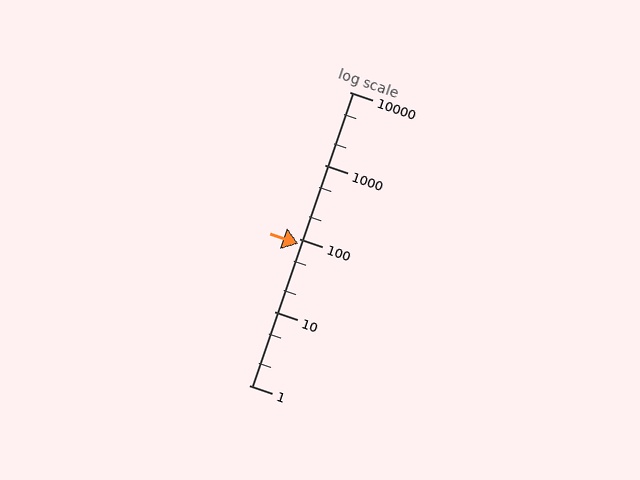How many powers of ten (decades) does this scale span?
The scale spans 4 decades, from 1 to 10000.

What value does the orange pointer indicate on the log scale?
The pointer indicates approximately 85.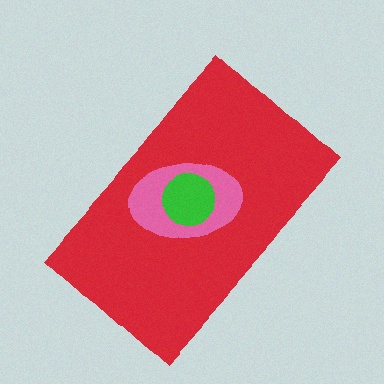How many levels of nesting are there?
3.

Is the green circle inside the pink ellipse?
Yes.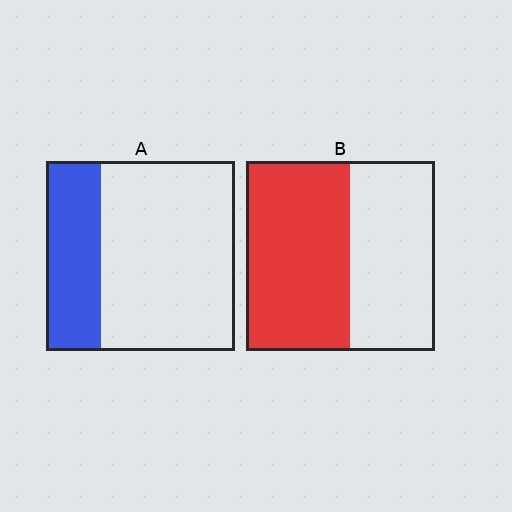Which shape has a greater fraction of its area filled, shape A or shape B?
Shape B.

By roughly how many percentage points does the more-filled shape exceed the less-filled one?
By roughly 25 percentage points (B over A).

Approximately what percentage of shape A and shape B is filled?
A is approximately 30% and B is approximately 55%.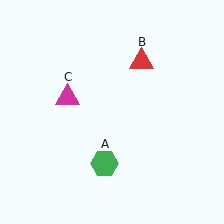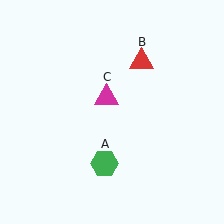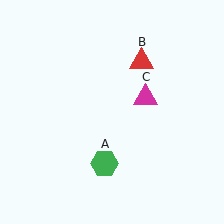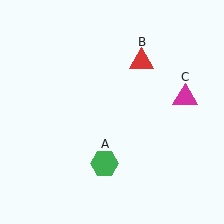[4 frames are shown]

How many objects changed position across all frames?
1 object changed position: magenta triangle (object C).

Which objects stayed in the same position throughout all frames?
Green hexagon (object A) and red triangle (object B) remained stationary.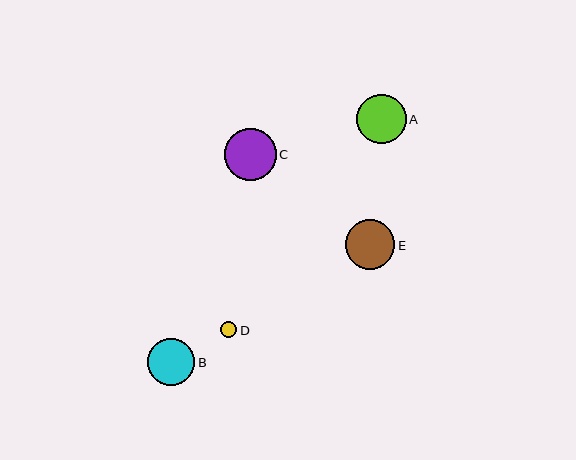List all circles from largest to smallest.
From largest to smallest: C, E, A, B, D.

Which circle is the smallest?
Circle D is the smallest with a size of approximately 16 pixels.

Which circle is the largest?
Circle C is the largest with a size of approximately 52 pixels.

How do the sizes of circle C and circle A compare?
Circle C and circle A are approximately the same size.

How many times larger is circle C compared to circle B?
Circle C is approximately 1.1 times the size of circle B.